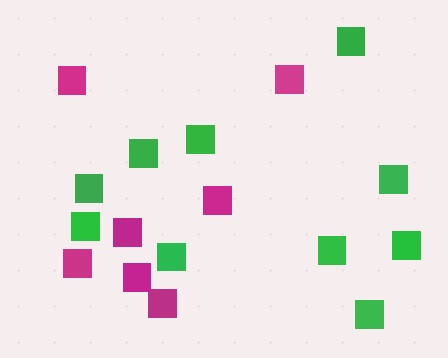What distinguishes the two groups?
There are 2 groups: one group of green squares (10) and one group of magenta squares (7).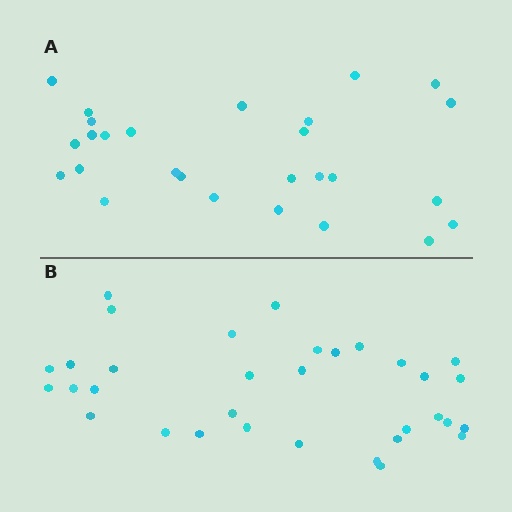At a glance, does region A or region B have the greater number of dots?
Region B (the bottom region) has more dots.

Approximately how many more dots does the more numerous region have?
Region B has about 6 more dots than region A.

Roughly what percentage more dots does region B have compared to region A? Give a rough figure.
About 20% more.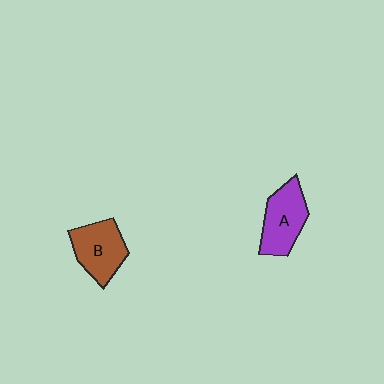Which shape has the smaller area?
Shape B (brown).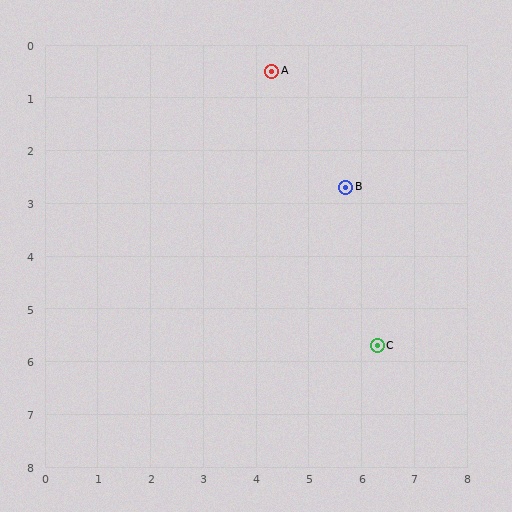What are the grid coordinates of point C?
Point C is at approximately (6.3, 5.7).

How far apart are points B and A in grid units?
Points B and A are about 2.6 grid units apart.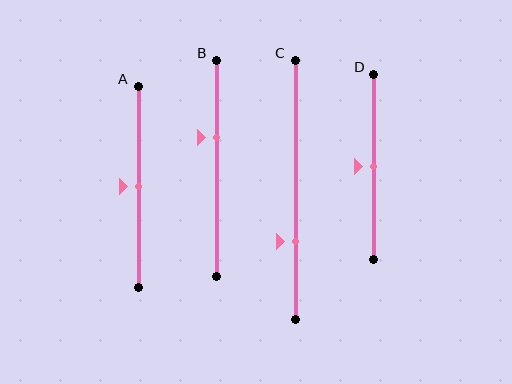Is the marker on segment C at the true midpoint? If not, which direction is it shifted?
No, the marker on segment C is shifted downward by about 20% of the segment length.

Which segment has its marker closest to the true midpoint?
Segment A has its marker closest to the true midpoint.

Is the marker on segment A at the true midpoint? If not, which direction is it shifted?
Yes, the marker on segment A is at the true midpoint.